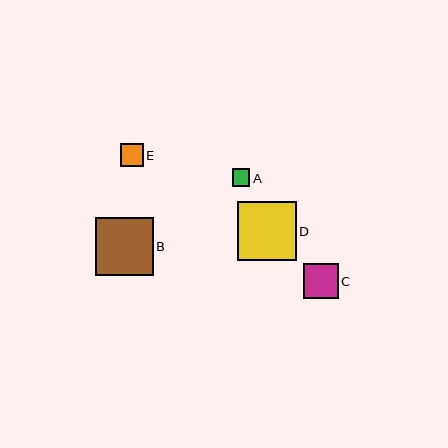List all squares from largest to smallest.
From largest to smallest: D, B, C, E, A.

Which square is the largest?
Square D is the largest with a size of approximately 59 pixels.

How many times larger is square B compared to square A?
Square B is approximately 3.3 times the size of square A.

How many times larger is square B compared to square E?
Square B is approximately 2.5 times the size of square E.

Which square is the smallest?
Square A is the smallest with a size of approximately 18 pixels.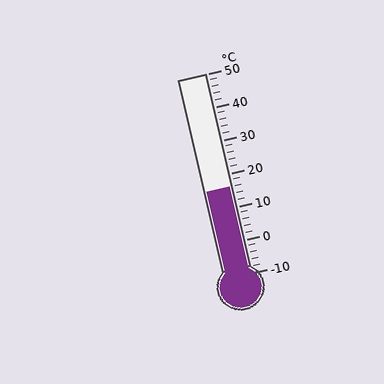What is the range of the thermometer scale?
The thermometer scale ranges from -10°C to 50°C.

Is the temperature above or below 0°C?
The temperature is above 0°C.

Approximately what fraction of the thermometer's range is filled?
The thermometer is filled to approximately 45% of its range.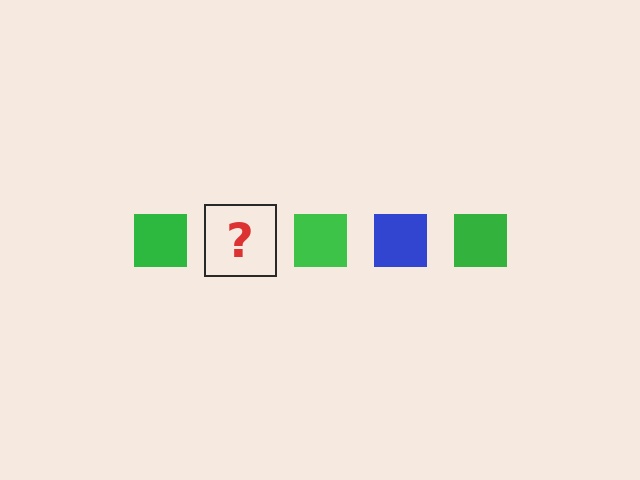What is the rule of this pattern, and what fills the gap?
The rule is that the pattern cycles through green, blue squares. The gap should be filled with a blue square.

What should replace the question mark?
The question mark should be replaced with a blue square.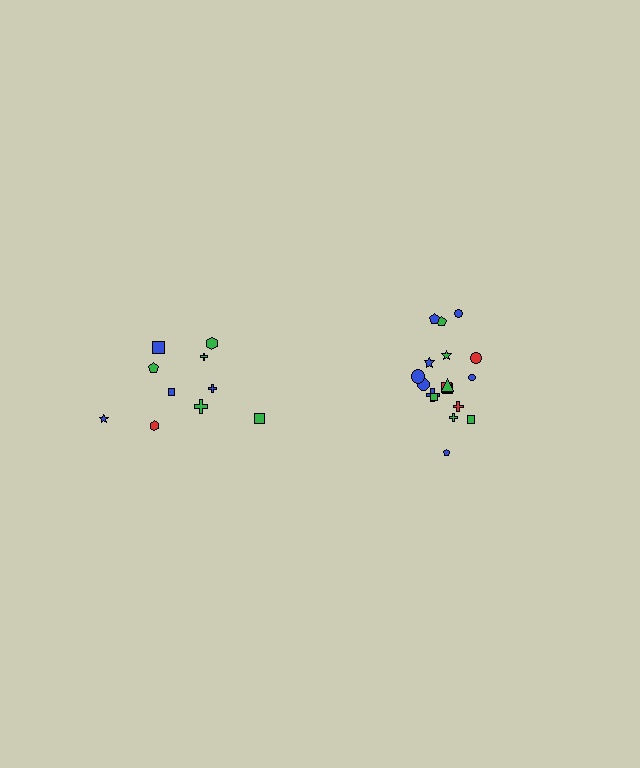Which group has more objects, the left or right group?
The right group.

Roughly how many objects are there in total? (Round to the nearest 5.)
Roughly 30 objects in total.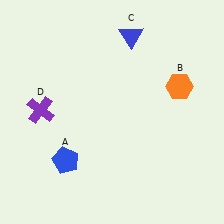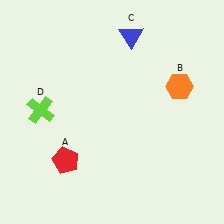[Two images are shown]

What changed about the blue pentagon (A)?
In Image 1, A is blue. In Image 2, it changed to red.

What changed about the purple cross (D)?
In Image 1, D is purple. In Image 2, it changed to lime.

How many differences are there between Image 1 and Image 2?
There are 2 differences between the two images.